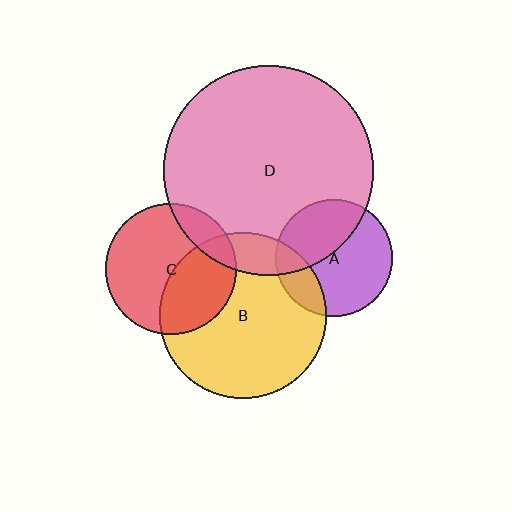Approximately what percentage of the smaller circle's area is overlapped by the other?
Approximately 40%.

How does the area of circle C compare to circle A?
Approximately 1.2 times.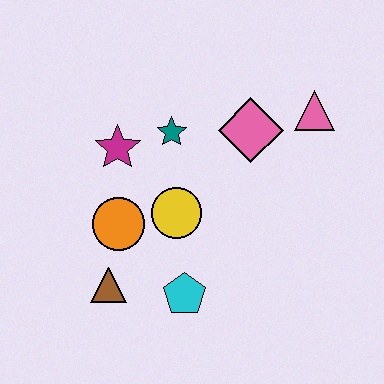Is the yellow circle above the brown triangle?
Yes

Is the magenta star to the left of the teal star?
Yes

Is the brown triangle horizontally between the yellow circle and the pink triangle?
No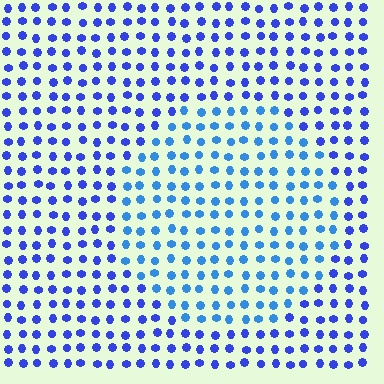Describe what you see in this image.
The image is filled with small blue elements in a uniform arrangement. A circle-shaped region is visible where the elements are tinted to a slightly different hue, forming a subtle color boundary.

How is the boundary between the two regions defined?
The boundary is defined purely by a slight shift in hue (about 26 degrees). Spacing, size, and orientation are identical on both sides.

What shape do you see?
I see a circle.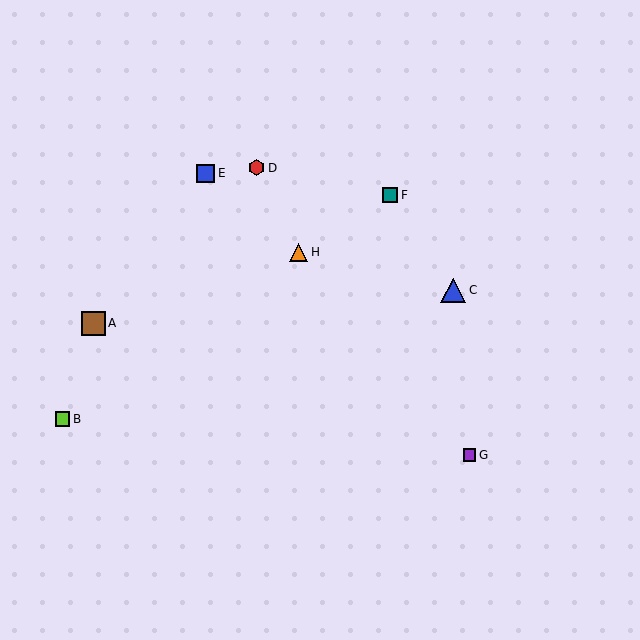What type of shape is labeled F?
Shape F is a teal square.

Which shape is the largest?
The blue triangle (labeled C) is the largest.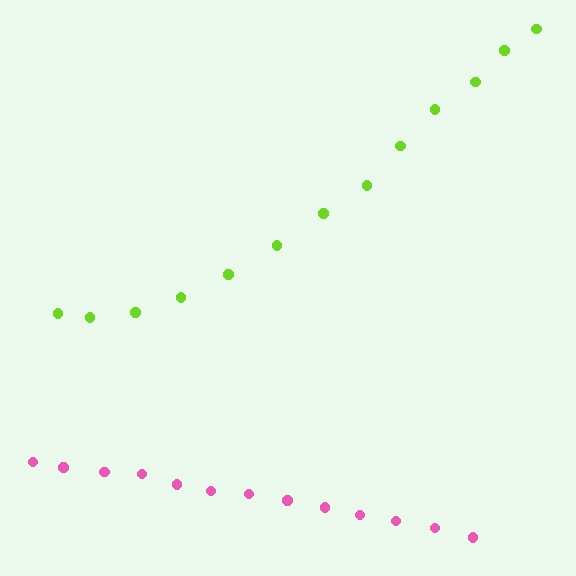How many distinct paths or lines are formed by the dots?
There are 2 distinct paths.